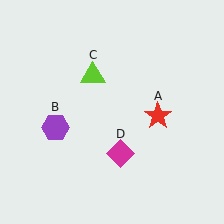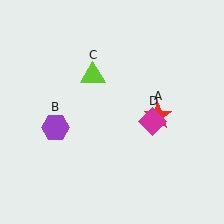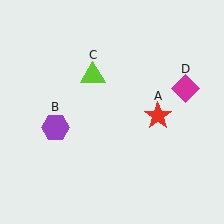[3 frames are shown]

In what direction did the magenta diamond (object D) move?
The magenta diamond (object D) moved up and to the right.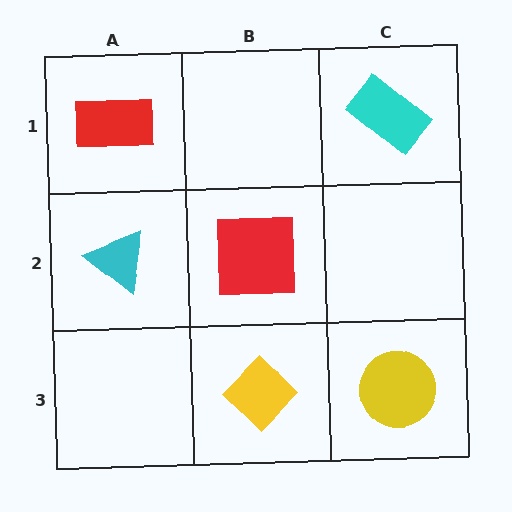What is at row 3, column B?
A yellow diamond.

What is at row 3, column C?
A yellow circle.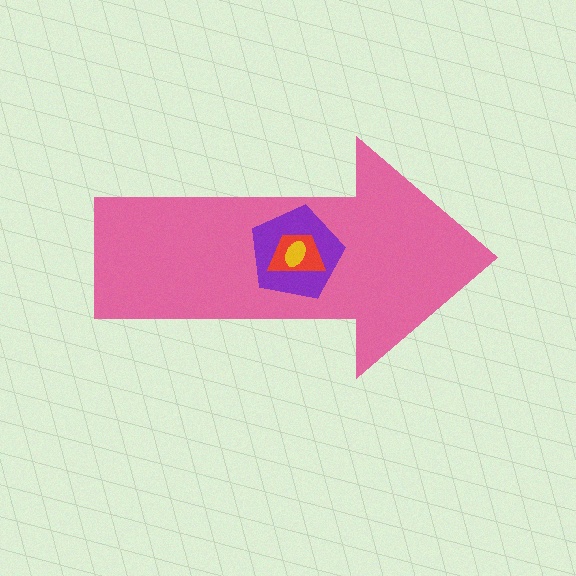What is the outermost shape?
The pink arrow.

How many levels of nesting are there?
4.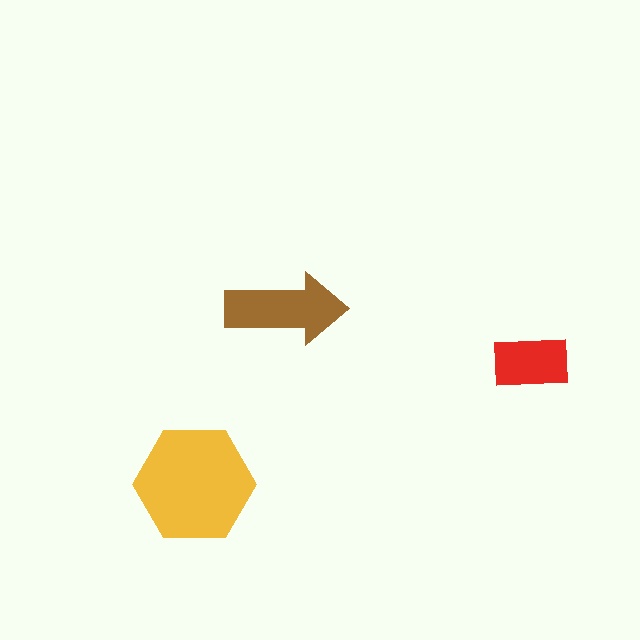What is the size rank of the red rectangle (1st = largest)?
3rd.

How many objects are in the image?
There are 3 objects in the image.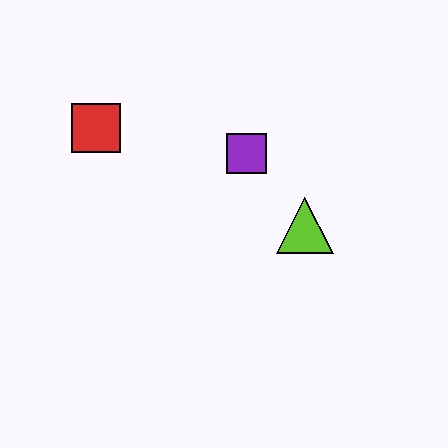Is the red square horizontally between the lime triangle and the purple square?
No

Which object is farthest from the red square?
The lime triangle is farthest from the red square.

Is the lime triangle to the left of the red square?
No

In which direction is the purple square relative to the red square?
The purple square is to the right of the red square.